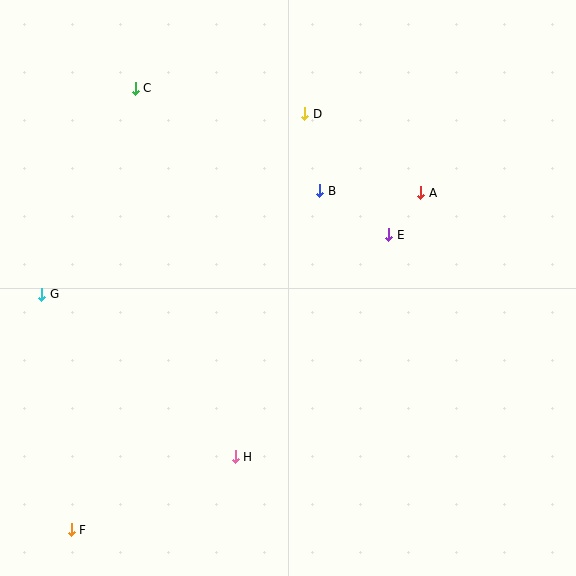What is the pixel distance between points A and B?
The distance between A and B is 101 pixels.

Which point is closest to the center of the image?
Point B at (320, 191) is closest to the center.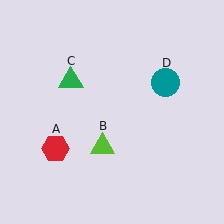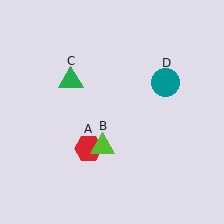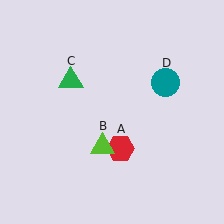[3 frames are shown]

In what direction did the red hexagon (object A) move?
The red hexagon (object A) moved right.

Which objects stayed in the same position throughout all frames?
Lime triangle (object B) and green triangle (object C) and teal circle (object D) remained stationary.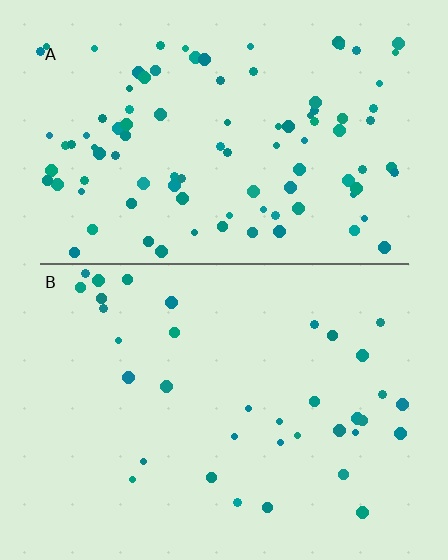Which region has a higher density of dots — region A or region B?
A (the top).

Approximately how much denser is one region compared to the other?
Approximately 2.7× — region A over region B.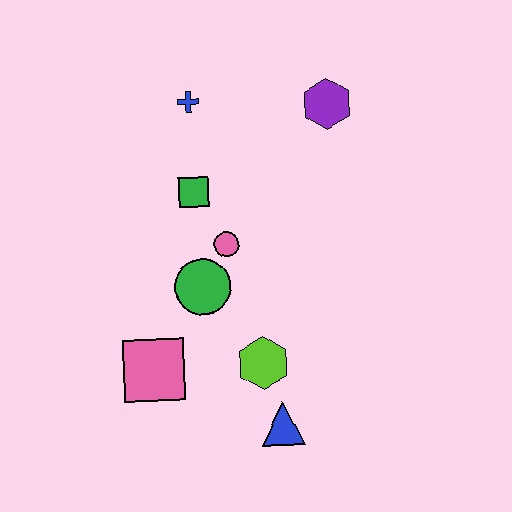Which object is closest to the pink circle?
The green circle is closest to the pink circle.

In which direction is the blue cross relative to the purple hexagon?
The blue cross is to the left of the purple hexagon.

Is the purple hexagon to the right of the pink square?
Yes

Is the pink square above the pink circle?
No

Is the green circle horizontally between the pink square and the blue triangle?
Yes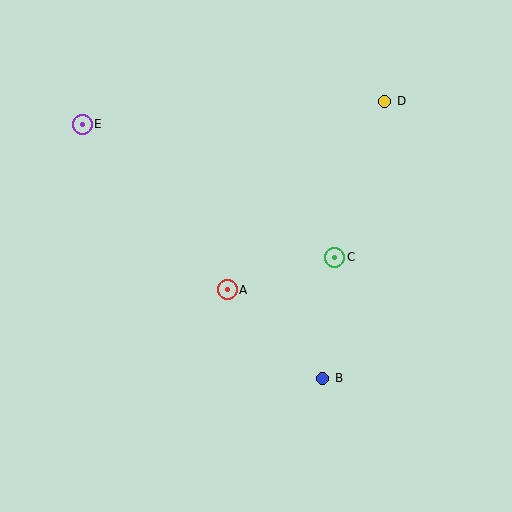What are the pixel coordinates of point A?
Point A is at (227, 290).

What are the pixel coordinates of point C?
Point C is at (335, 257).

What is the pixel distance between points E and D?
The distance between E and D is 303 pixels.